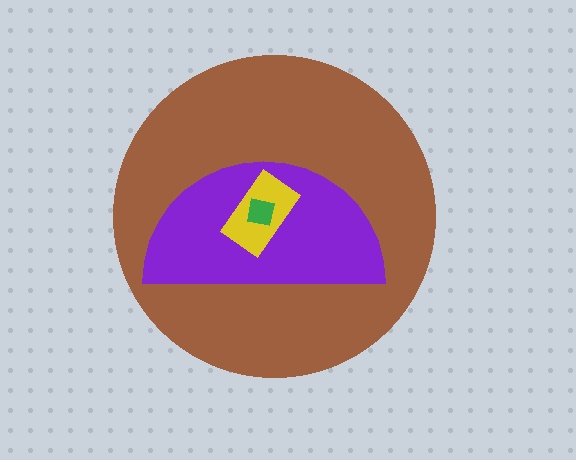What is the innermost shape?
The green square.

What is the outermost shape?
The brown circle.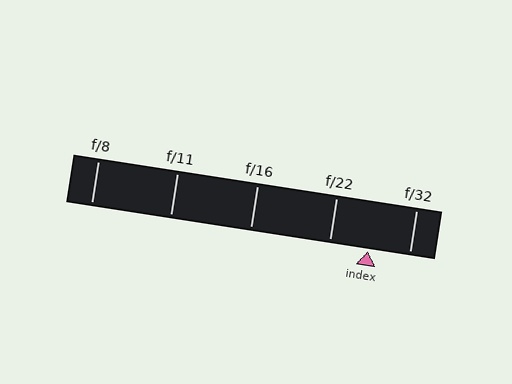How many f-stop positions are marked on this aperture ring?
There are 5 f-stop positions marked.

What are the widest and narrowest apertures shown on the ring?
The widest aperture shown is f/8 and the narrowest is f/32.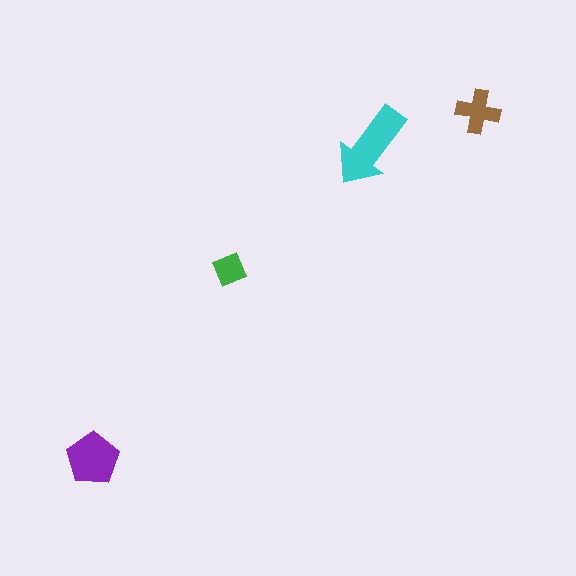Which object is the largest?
The cyan arrow.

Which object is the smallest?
The green diamond.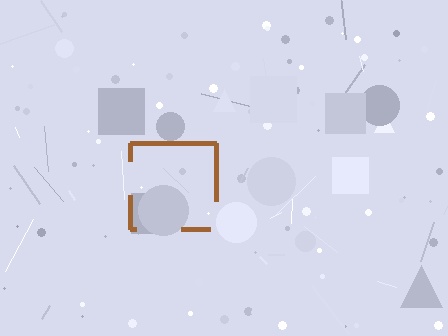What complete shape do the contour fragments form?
The contour fragments form a square.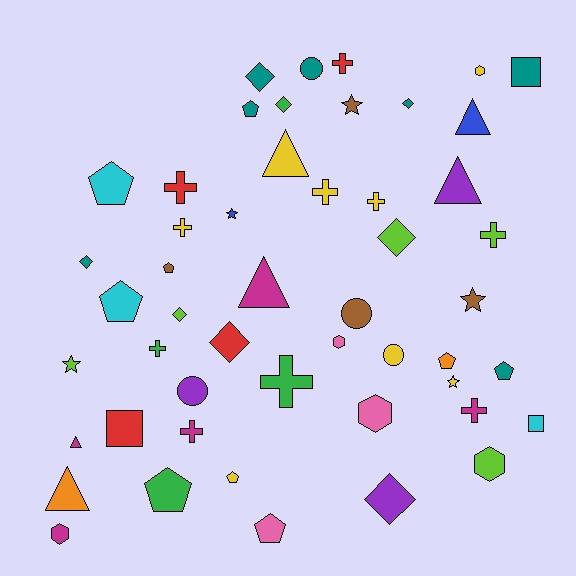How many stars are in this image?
There are 5 stars.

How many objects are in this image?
There are 50 objects.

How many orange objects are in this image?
There are 2 orange objects.